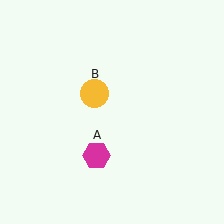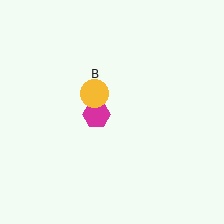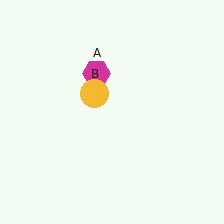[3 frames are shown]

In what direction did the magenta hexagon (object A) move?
The magenta hexagon (object A) moved up.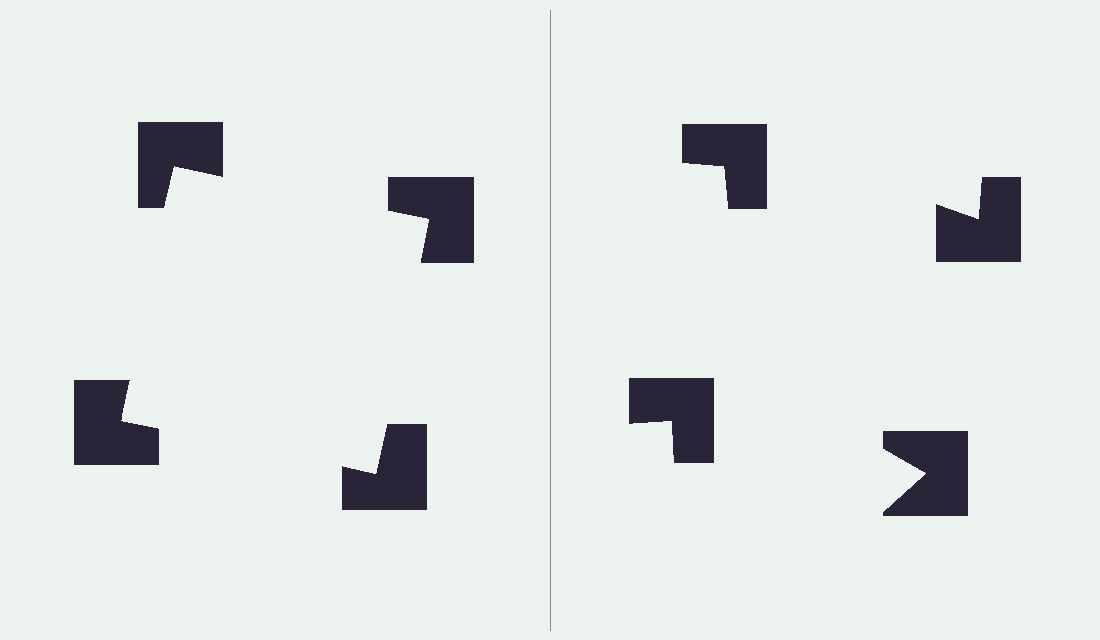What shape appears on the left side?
An illusory square.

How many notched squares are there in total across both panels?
8 — 4 on each side.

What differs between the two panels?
The notched squares are positioned identically on both sides; only the wedge orientations differ. On the left they align to a square; on the right they are misaligned.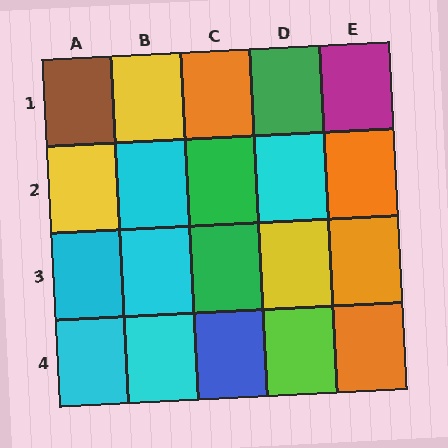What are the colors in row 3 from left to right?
Cyan, cyan, green, yellow, orange.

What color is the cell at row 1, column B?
Yellow.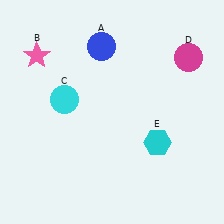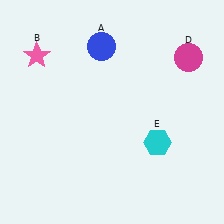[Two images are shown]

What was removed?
The cyan circle (C) was removed in Image 2.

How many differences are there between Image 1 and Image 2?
There is 1 difference between the two images.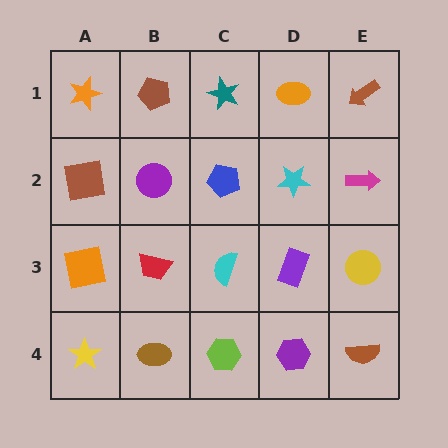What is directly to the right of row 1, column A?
A brown pentagon.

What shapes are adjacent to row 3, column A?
A brown square (row 2, column A), a yellow star (row 4, column A), a red trapezoid (row 3, column B).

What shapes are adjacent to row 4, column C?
A cyan semicircle (row 3, column C), a brown ellipse (row 4, column B), a purple hexagon (row 4, column D).